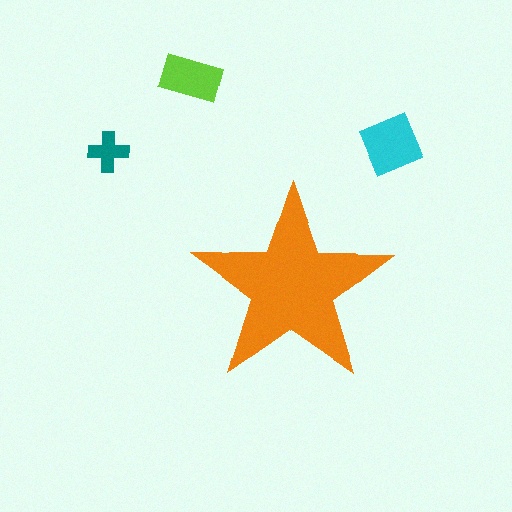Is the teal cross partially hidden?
No, the teal cross is fully visible.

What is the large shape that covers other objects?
An orange star.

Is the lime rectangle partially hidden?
No, the lime rectangle is fully visible.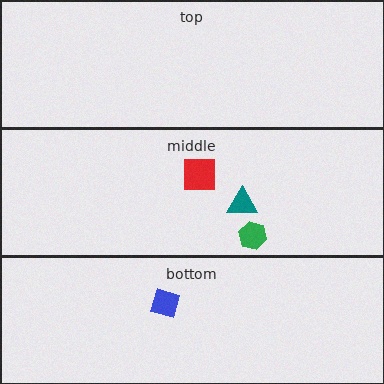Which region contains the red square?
The middle region.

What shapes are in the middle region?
The green hexagon, the red square, the teal triangle.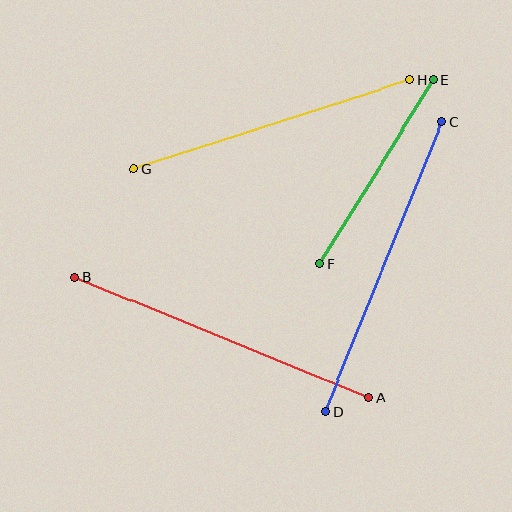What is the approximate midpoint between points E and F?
The midpoint is at approximately (377, 172) pixels.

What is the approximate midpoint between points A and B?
The midpoint is at approximately (222, 337) pixels.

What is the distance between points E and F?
The distance is approximately 216 pixels.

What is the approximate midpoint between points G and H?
The midpoint is at approximately (272, 125) pixels.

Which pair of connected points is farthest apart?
Points A and B are farthest apart.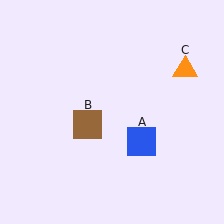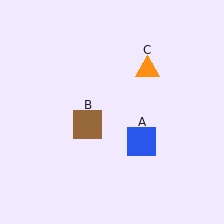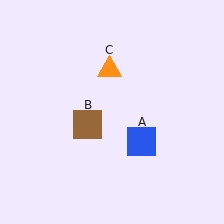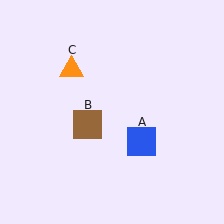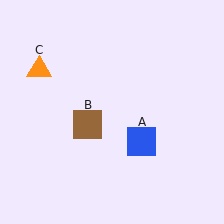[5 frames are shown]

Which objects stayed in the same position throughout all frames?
Blue square (object A) and brown square (object B) remained stationary.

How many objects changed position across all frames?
1 object changed position: orange triangle (object C).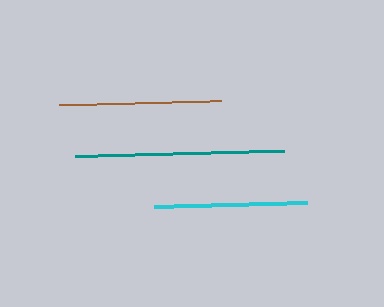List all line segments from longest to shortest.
From longest to shortest: teal, brown, cyan.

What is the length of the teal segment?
The teal segment is approximately 209 pixels long.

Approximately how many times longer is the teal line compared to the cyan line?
The teal line is approximately 1.4 times the length of the cyan line.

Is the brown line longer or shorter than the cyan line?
The brown line is longer than the cyan line.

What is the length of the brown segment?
The brown segment is approximately 162 pixels long.